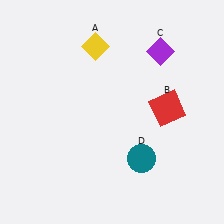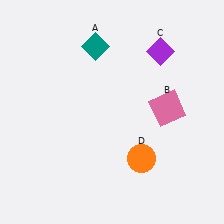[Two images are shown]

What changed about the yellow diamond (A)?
In Image 1, A is yellow. In Image 2, it changed to teal.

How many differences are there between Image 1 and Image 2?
There are 3 differences between the two images.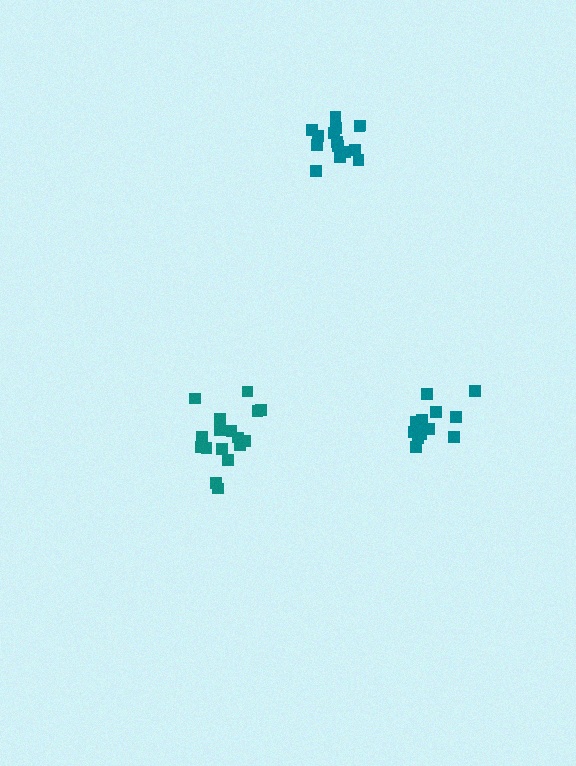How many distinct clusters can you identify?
There are 3 distinct clusters.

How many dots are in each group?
Group 1: 17 dots, Group 2: 15 dots, Group 3: 13 dots (45 total).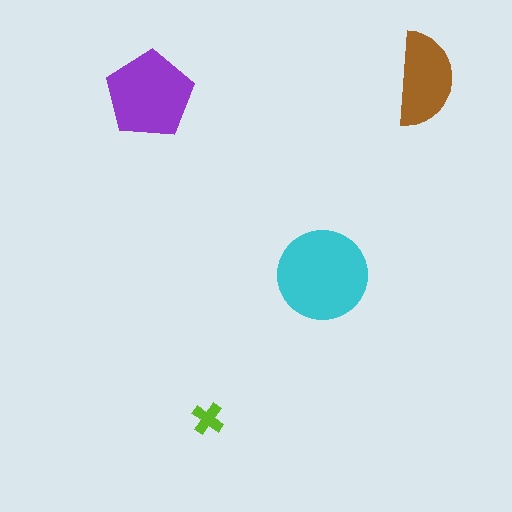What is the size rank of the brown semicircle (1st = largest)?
3rd.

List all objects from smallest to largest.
The lime cross, the brown semicircle, the purple pentagon, the cyan circle.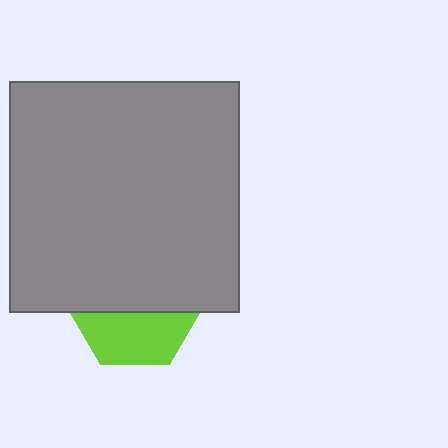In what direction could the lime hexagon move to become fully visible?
The lime hexagon could move down. That would shift it out from behind the gray square entirely.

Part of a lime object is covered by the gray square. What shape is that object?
It is a hexagon.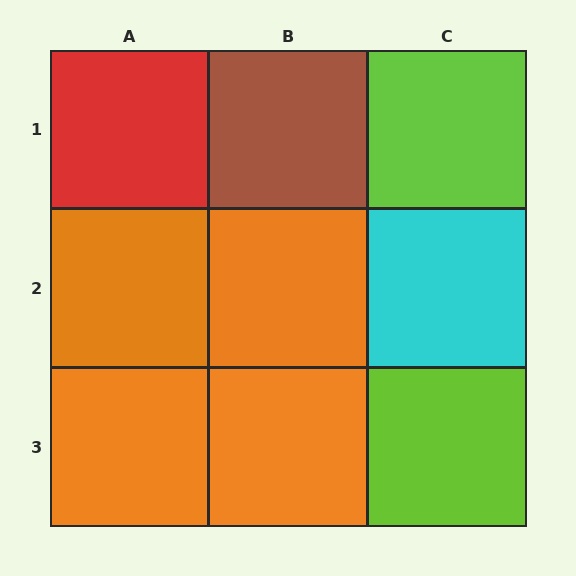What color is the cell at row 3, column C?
Lime.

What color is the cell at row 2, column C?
Cyan.